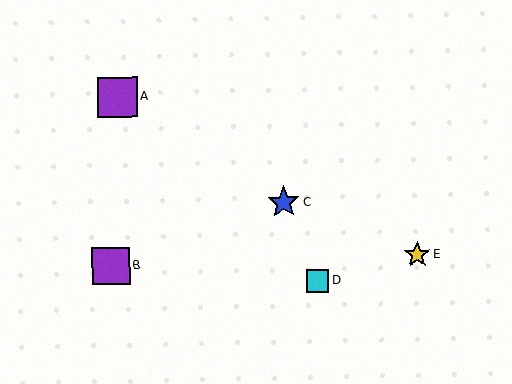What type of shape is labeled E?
Shape E is a yellow star.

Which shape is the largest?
The purple square (labeled A) is the largest.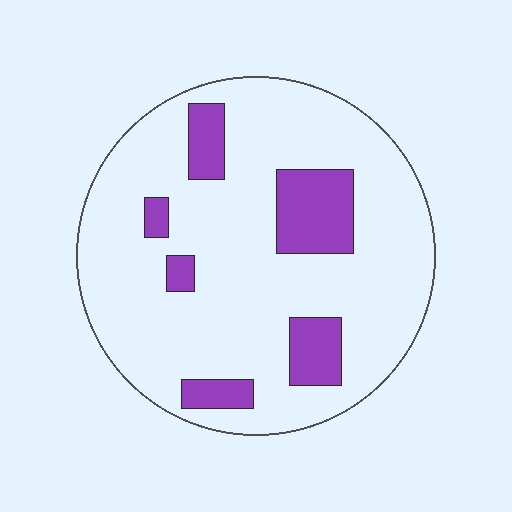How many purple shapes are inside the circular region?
6.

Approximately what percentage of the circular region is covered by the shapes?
Approximately 15%.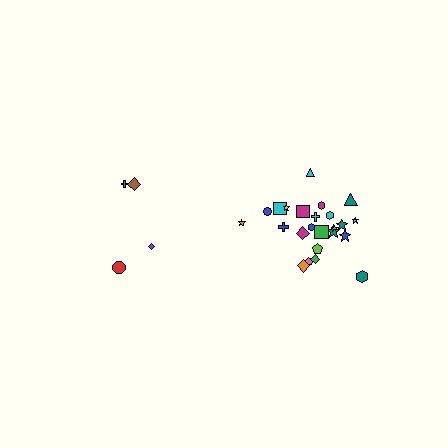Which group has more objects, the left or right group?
The right group.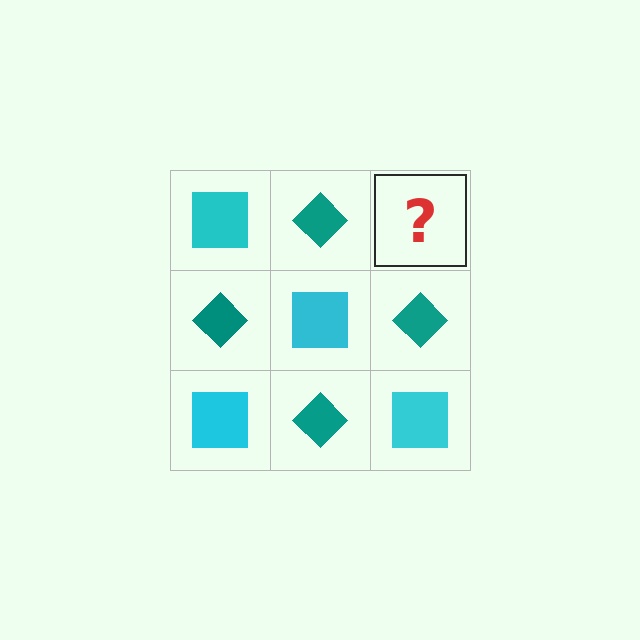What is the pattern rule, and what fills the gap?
The rule is that it alternates cyan square and teal diamond in a checkerboard pattern. The gap should be filled with a cyan square.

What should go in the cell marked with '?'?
The missing cell should contain a cyan square.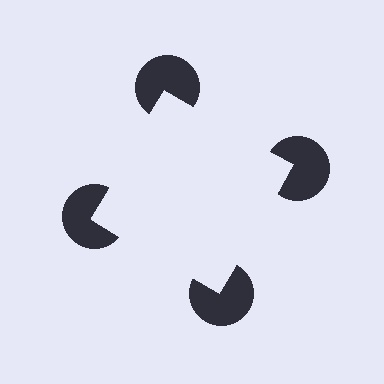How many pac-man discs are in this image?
There are 4 — one at each vertex of the illusory square.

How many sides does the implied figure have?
4 sides.